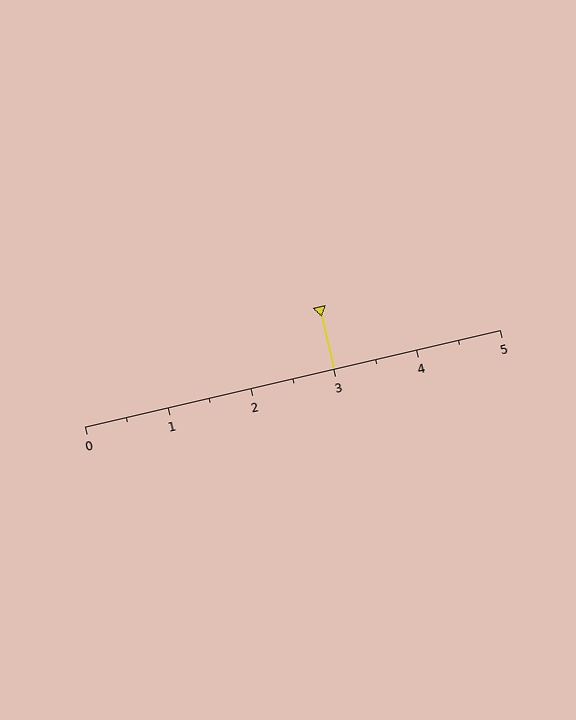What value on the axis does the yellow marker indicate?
The marker indicates approximately 3.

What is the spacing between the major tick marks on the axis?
The major ticks are spaced 1 apart.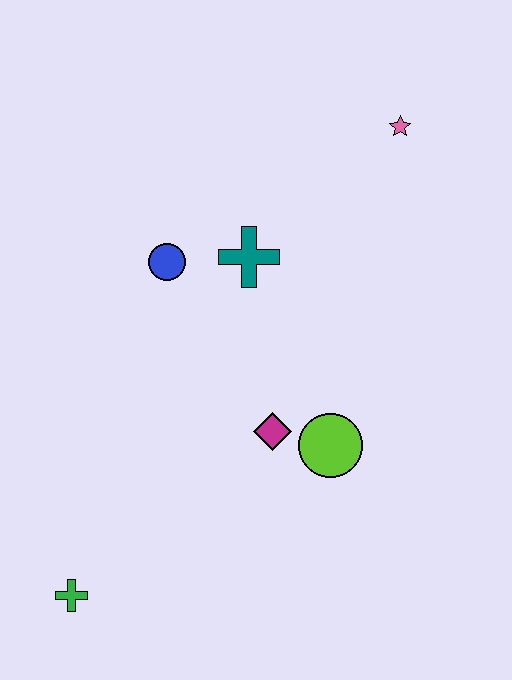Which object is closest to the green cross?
The magenta diamond is closest to the green cross.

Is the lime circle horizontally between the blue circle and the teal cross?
No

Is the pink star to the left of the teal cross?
No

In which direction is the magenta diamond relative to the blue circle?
The magenta diamond is below the blue circle.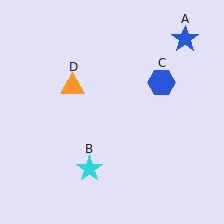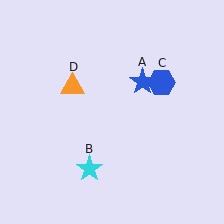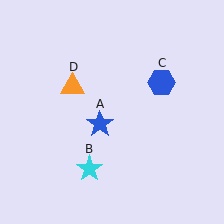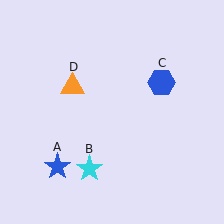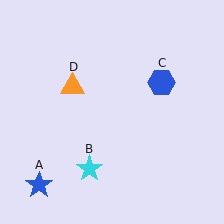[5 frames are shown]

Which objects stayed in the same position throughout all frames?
Cyan star (object B) and blue hexagon (object C) and orange triangle (object D) remained stationary.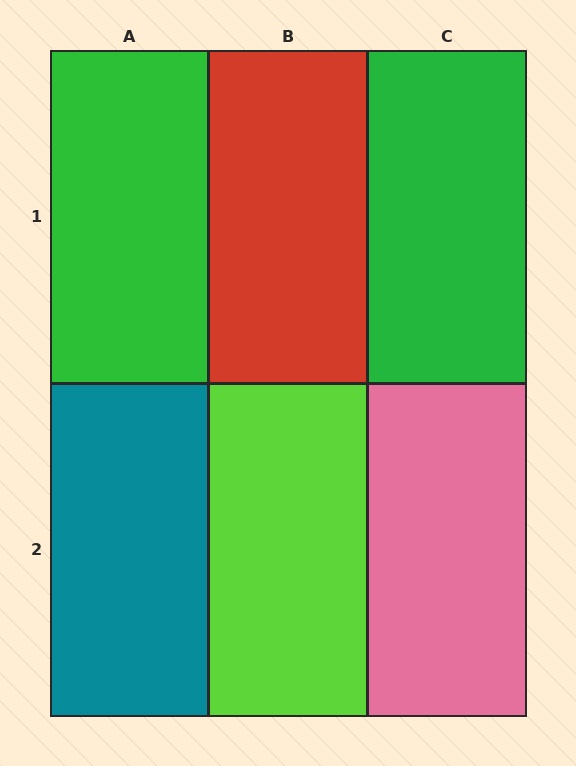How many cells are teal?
1 cell is teal.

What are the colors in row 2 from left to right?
Teal, lime, pink.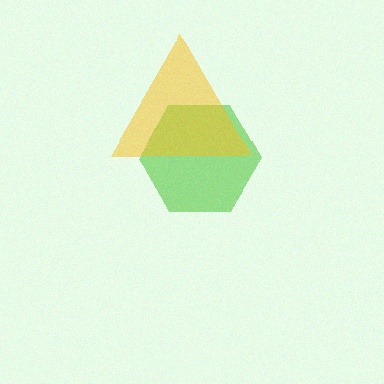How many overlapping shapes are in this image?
There are 2 overlapping shapes in the image.